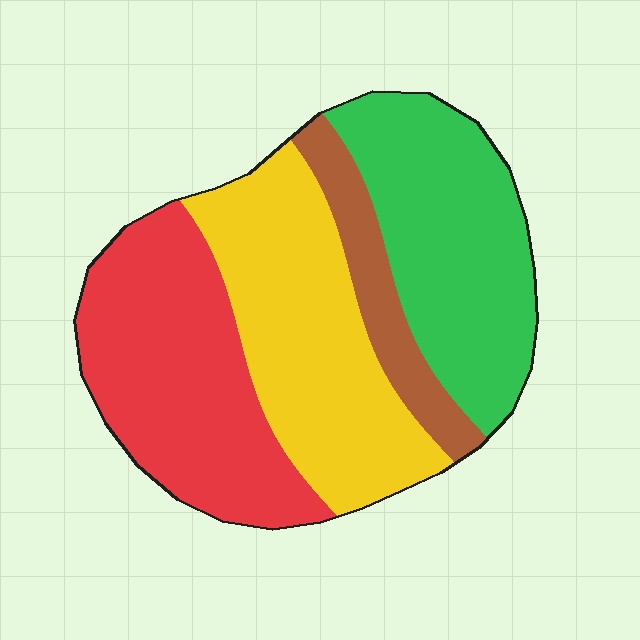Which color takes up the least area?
Brown, at roughly 10%.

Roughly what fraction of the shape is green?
Green covers 28% of the shape.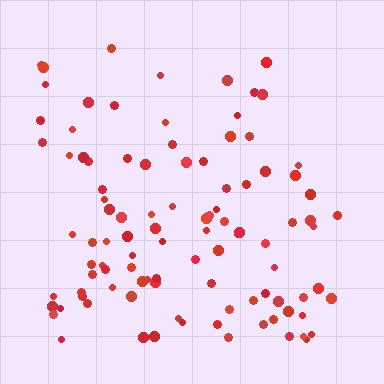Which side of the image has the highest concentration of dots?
The bottom.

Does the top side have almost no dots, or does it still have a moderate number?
Still a moderate number, just noticeably fewer than the bottom.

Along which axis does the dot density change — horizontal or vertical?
Vertical.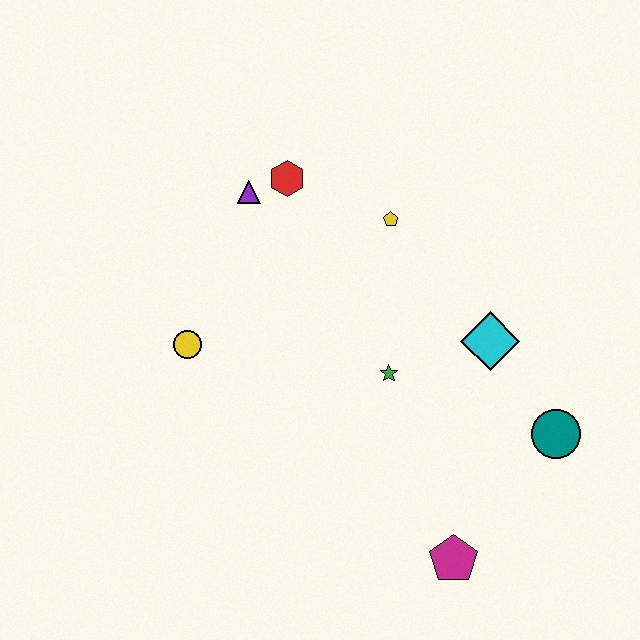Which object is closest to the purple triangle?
The red hexagon is closest to the purple triangle.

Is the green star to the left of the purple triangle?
No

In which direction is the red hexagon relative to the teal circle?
The red hexagon is to the left of the teal circle.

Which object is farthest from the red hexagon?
The magenta pentagon is farthest from the red hexagon.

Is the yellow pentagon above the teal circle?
Yes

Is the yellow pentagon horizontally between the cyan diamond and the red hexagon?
Yes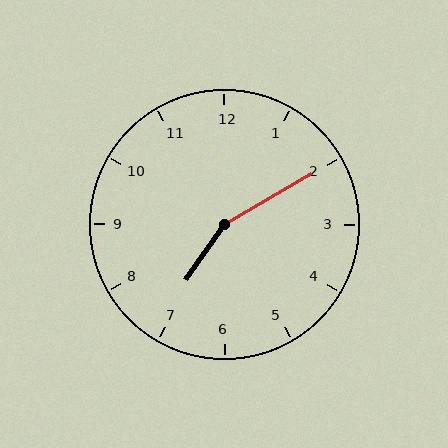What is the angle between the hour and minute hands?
Approximately 155 degrees.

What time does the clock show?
7:10.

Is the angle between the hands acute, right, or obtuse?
It is obtuse.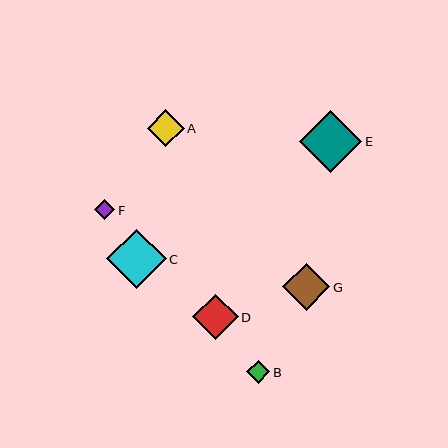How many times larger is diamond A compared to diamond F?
Diamond A is approximately 1.8 times the size of diamond F.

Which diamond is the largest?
Diamond E is the largest with a size of approximately 62 pixels.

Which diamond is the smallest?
Diamond F is the smallest with a size of approximately 20 pixels.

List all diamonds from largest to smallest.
From largest to smallest: E, C, G, D, A, B, F.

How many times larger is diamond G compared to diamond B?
Diamond G is approximately 2.0 times the size of diamond B.